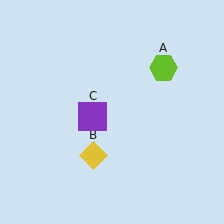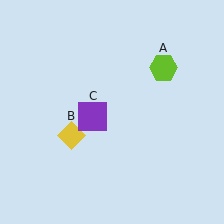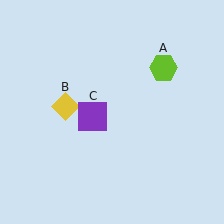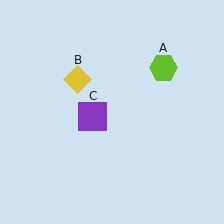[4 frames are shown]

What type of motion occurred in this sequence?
The yellow diamond (object B) rotated clockwise around the center of the scene.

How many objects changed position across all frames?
1 object changed position: yellow diamond (object B).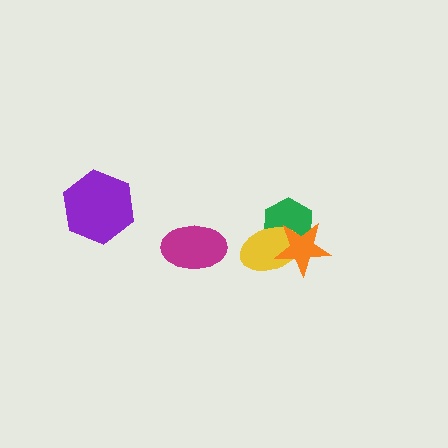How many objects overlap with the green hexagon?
2 objects overlap with the green hexagon.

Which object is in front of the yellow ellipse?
The orange star is in front of the yellow ellipse.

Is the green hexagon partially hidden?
Yes, it is partially covered by another shape.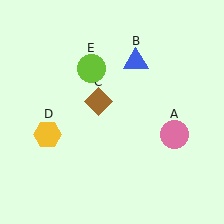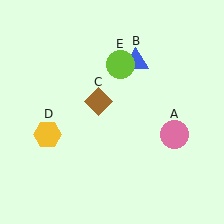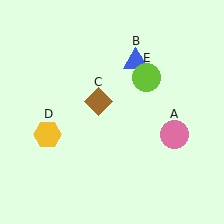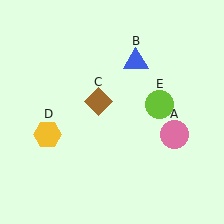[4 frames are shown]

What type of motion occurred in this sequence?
The lime circle (object E) rotated clockwise around the center of the scene.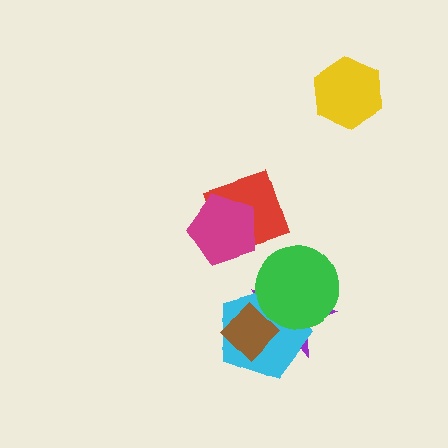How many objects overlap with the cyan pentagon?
3 objects overlap with the cyan pentagon.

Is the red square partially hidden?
Yes, it is partially covered by another shape.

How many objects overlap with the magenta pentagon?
1 object overlaps with the magenta pentagon.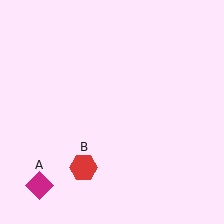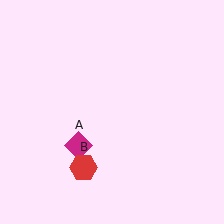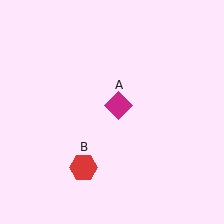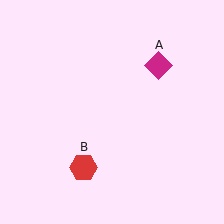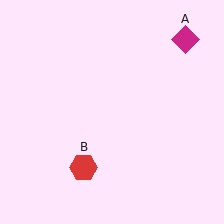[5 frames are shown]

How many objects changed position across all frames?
1 object changed position: magenta diamond (object A).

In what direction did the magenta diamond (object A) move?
The magenta diamond (object A) moved up and to the right.